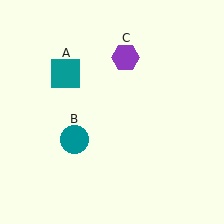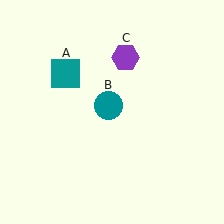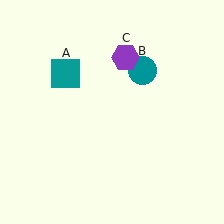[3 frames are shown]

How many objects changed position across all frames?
1 object changed position: teal circle (object B).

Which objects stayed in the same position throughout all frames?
Teal square (object A) and purple hexagon (object C) remained stationary.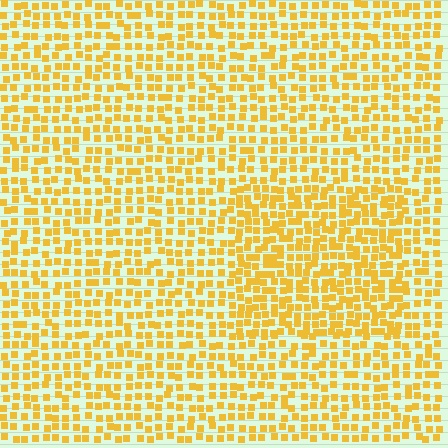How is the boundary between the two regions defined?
The boundary is defined by a change in element density (approximately 1.5x ratio). All elements are the same color, size, and shape.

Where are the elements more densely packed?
The elements are more densely packed inside the rectangle boundary.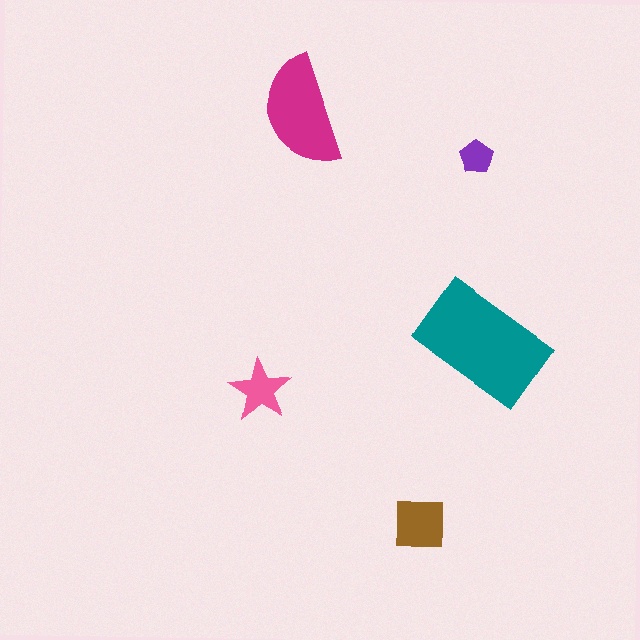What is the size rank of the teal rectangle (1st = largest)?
1st.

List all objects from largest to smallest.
The teal rectangle, the magenta semicircle, the brown square, the pink star, the purple pentagon.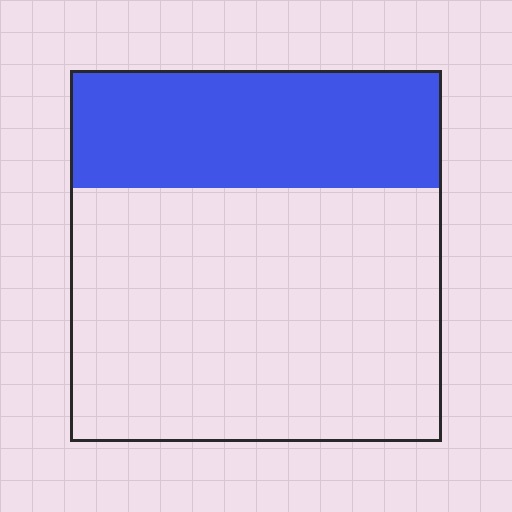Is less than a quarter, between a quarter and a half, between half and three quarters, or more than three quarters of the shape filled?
Between a quarter and a half.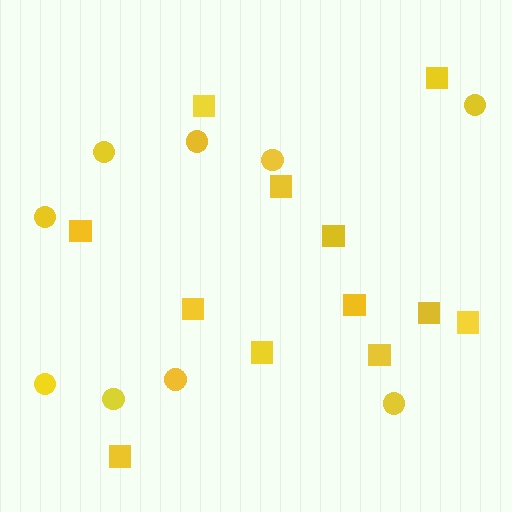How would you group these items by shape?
There are 2 groups: one group of squares (12) and one group of circles (9).